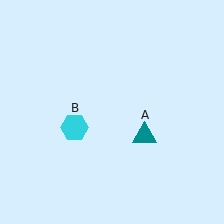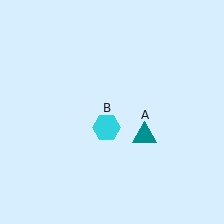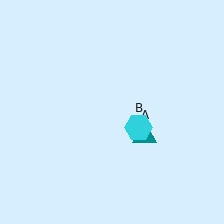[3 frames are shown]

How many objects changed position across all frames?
1 object changed position: cyan hexagon (object B).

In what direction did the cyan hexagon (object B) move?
The cyan hexagon (object B) moved right.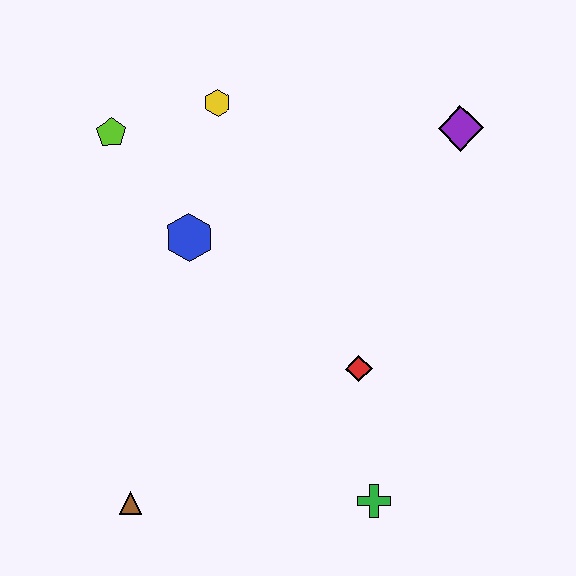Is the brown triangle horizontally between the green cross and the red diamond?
No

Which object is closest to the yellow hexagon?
The lime pentagon is closest to the yellow hexagon.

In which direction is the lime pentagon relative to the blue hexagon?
The lime pentagon is above the blue hexagon.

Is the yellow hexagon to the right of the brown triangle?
Yes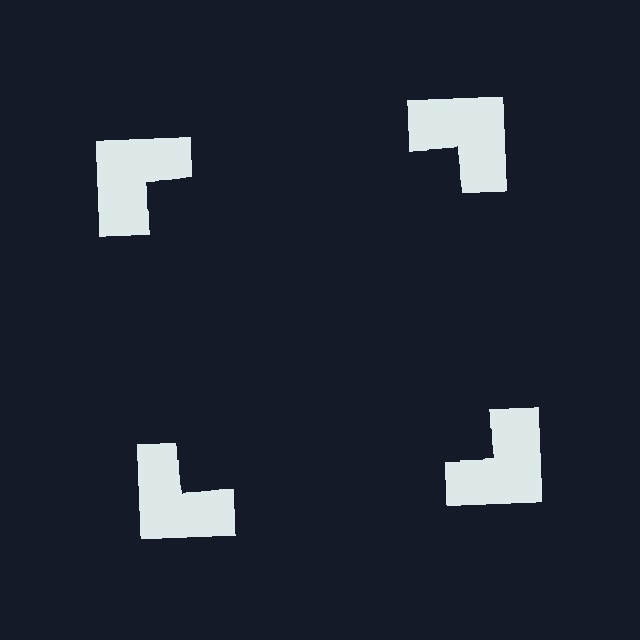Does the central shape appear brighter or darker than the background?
It typically appears slightly darker than the background, even though no actual brightness change is drawn.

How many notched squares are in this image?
There are 4 — one at each vertex of the illusory square.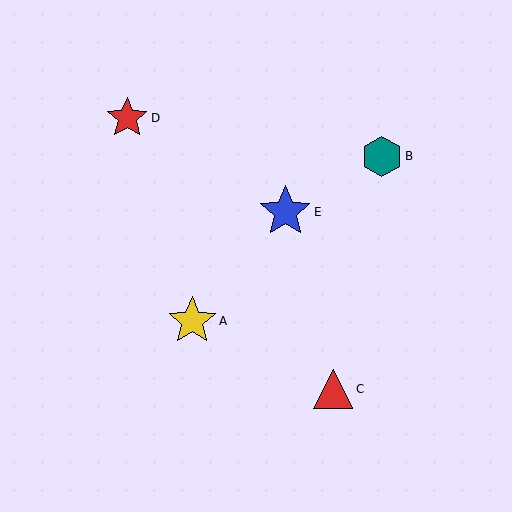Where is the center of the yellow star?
The center of the yellow star is at (192, 321).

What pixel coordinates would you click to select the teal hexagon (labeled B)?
Click at (382, 156) to select the teal hexagon B.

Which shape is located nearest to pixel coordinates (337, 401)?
The red triangle (labeled C) at (333, 389) is nearest to that location.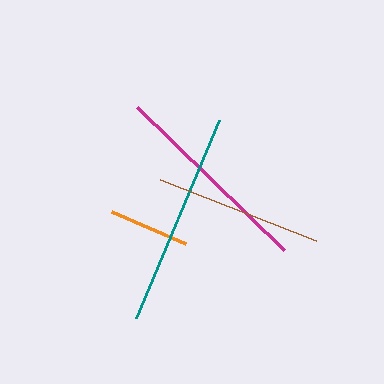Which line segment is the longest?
The teal line is the longest at approximately 215 pixels.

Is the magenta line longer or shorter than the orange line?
The magenta line is longer than the orange line.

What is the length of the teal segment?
The teal segment is approximately 215 pixels long.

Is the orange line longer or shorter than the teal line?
The teal line is longer than the orange line.